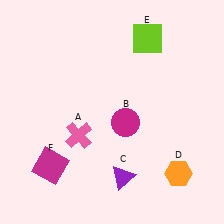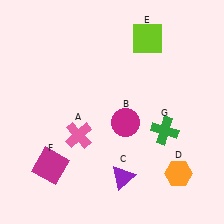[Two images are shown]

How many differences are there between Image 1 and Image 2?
There is 1 difference between the two images.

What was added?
A green cross (G) was added in Image 2.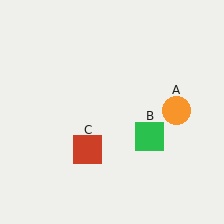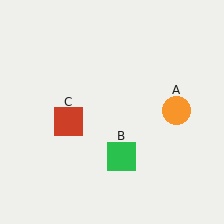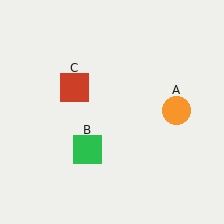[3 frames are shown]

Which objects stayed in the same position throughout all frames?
Orange circle (object A) remained stationary.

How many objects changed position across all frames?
2 objects changed position: green square (object B), red square (object C).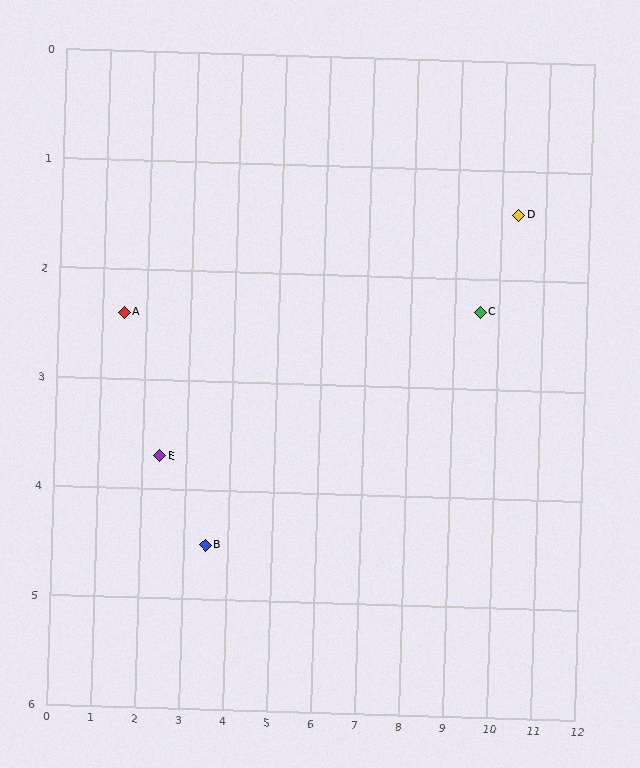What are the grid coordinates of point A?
Point A is at approximately (1.5, 2.4).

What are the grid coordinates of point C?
Point C is at approximately (9.6, 2.3).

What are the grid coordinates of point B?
Point B is at approximately (3.5, 4.5).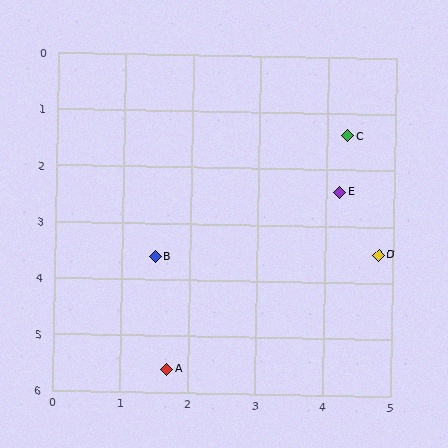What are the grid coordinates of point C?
Point C is at approximately (4.3, 1.4).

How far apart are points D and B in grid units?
Points D and B are about 3.3 grid units apart.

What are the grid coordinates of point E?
Point E is at approximately (4.2, 2.4).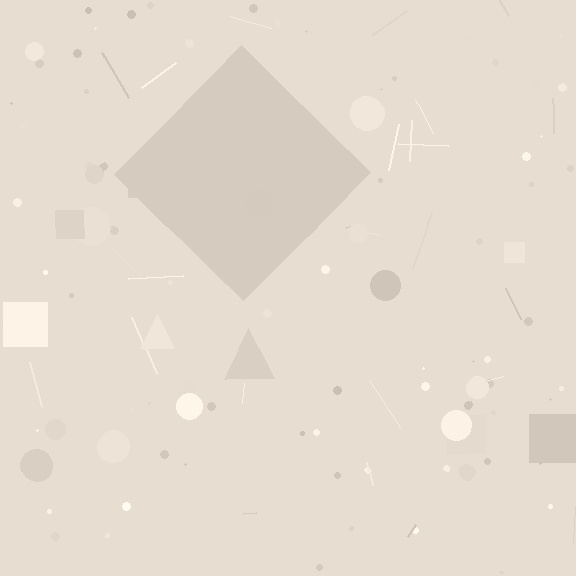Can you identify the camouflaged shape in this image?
The camouflaged shape is a diamond.